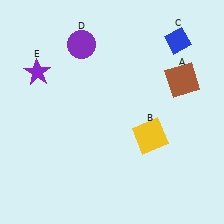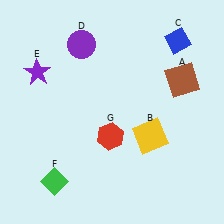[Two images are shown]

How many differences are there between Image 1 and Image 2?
There are 2 differences between the two images.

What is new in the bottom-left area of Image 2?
A green diamond (F) was added in the bottom-left area of Image 2.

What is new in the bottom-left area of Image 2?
A red hexagon (G) was added in the bottom-left area of Image 2.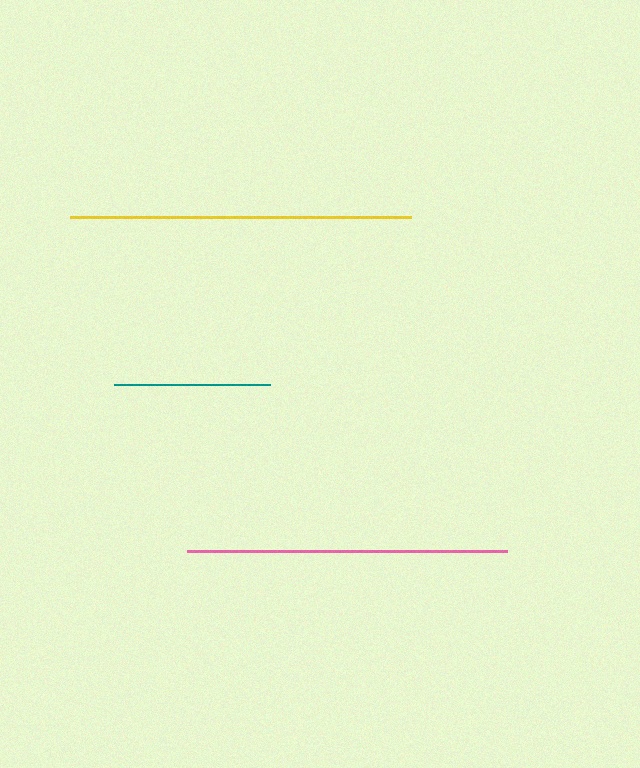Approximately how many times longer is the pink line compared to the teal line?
The pink line is approximately 2.0 times the length of the teal line.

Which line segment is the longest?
The yellow line is the longest at approximately 341 pixels.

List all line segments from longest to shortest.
From longest to shortest: yellow, pink, teal.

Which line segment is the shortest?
The teal line is the shortest at approximately 156 pixels.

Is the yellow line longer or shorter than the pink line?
The yellow line is longer than the pink line.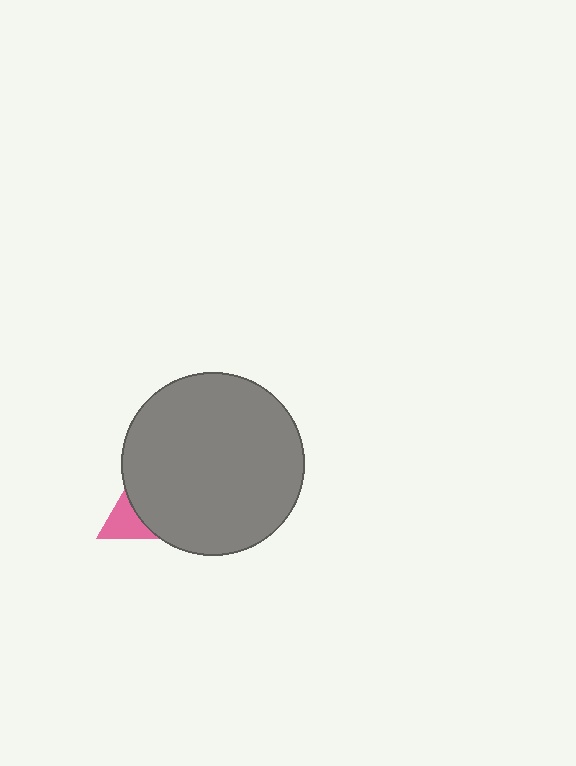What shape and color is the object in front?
The object in front is a gray circle.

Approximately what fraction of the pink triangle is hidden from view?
Roughly 60% of the pink triangle is hidden behind the gray circle.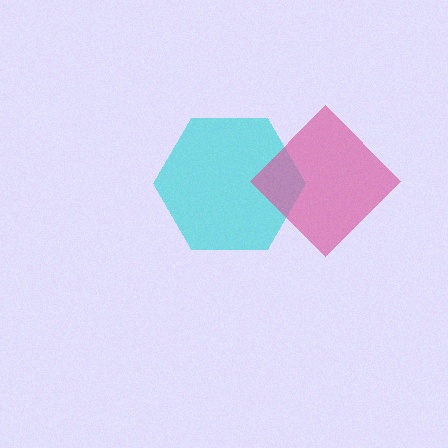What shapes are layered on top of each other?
The layered shapes are: a cyan hexagon, a pink diamond.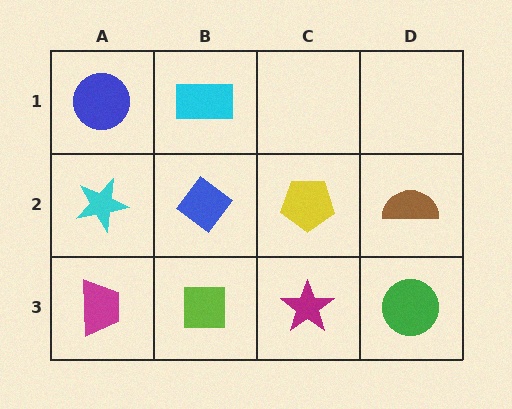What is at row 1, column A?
A blue circle.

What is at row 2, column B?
A blue diamond.